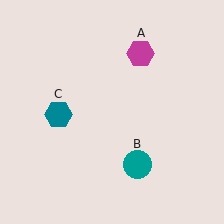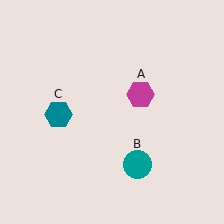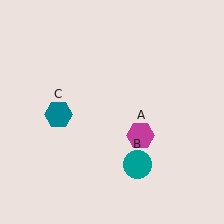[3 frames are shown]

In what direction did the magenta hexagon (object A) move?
The magenta hexagon (object A) moved down.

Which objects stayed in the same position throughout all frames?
Teal circle (object B) and teal hexagon (object C) remained stationary.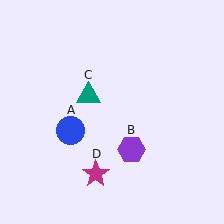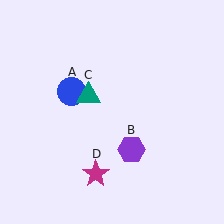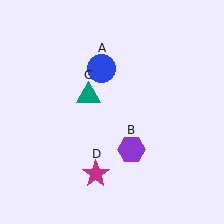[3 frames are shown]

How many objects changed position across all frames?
1 object changed position: blue circle (object A).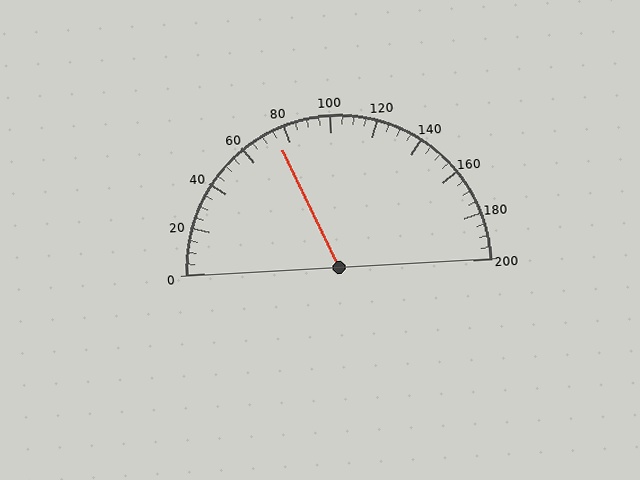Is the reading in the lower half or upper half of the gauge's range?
The reading is in the lower half of the range (0 to 200).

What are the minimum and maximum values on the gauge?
The gauge ranges from 0 to 200.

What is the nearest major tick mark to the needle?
The nearest major tick mark is 80.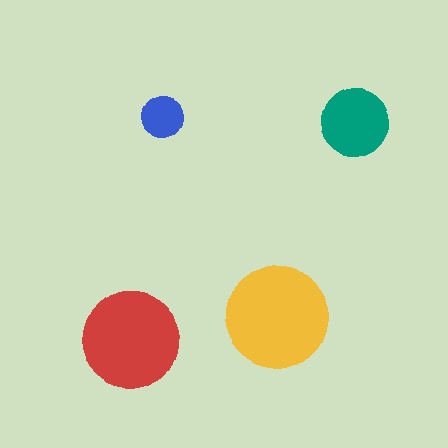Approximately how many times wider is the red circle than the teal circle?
About 1.5 times wider.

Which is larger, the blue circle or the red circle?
The red one.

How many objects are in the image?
There are 4 objects in the image.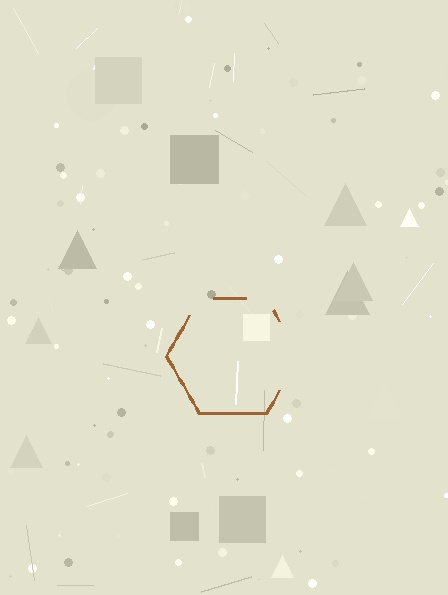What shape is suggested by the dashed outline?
The dashed outline suggests a hexagon.